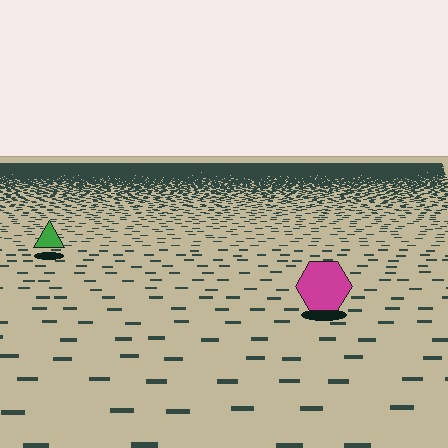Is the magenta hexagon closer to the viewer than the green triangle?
Yes. The magenta hexagon is closer — you can tell from the texture gradient: the ground texture is coarser near it.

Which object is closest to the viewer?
The magenta hexagon is closest. The texture marks near it are larger and more spread out.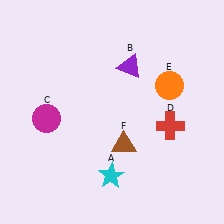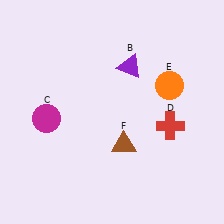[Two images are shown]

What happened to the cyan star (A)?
The cyan star (A) was removed in Image 2. It was in the bottom-left area of Image 1.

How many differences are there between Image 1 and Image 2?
There is 1 difference between the two images.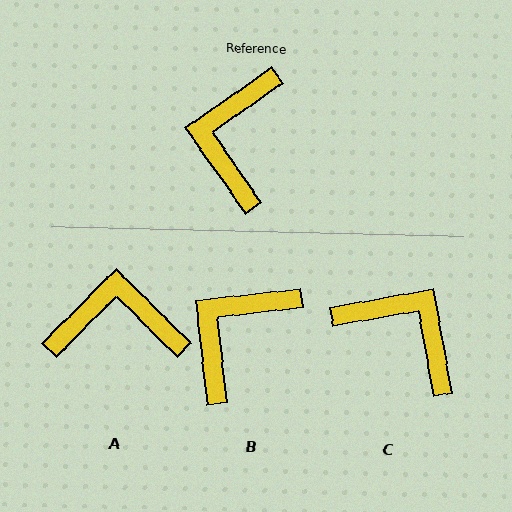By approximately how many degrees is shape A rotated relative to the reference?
Approximately 79 degrees clockwise.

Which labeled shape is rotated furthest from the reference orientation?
C, about 115 degrees away.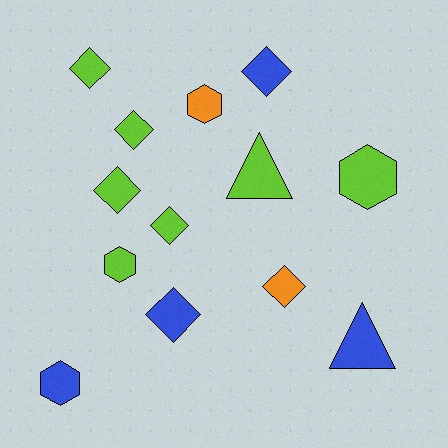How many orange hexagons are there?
There is 1 orange hexagon.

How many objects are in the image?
There are 13 objects.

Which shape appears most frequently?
Diamond, with 7 objects.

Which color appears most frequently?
Lime, with 7 objects.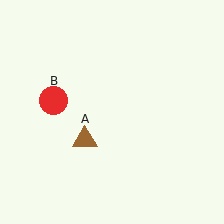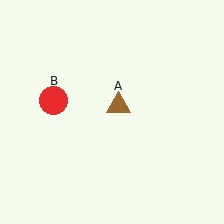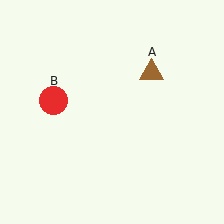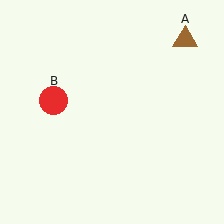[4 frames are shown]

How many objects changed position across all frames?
1 object changed position: brown triangle (object A).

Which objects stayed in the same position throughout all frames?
Red circle (object B) remained stationary.